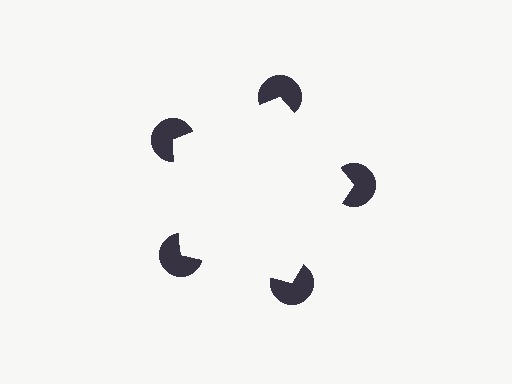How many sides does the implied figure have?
5 sides.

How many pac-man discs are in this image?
There are 5 — one at each vertex of the illusory pentagon.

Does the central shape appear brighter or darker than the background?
It typically appears slightly brighter than the background, even though no actual brightness change is drawn.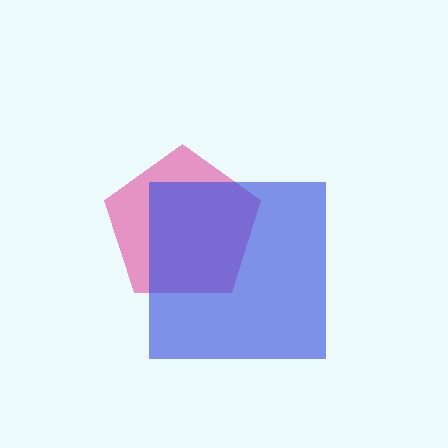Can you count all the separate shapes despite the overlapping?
Yes, there are 2 separate shapes.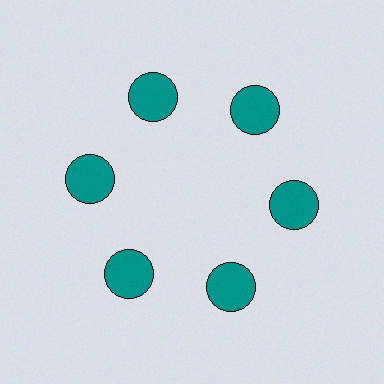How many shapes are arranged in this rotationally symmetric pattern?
There are 6 shapes, arranged in 6 groups of 1.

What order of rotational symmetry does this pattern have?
This pattern has 6-fold rotational symmetry.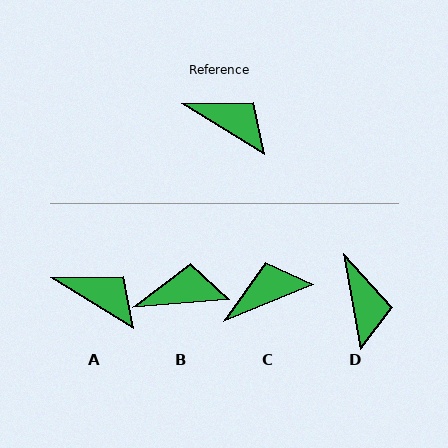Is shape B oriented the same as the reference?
No, it is off by about 36 degrees.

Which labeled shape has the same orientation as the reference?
A.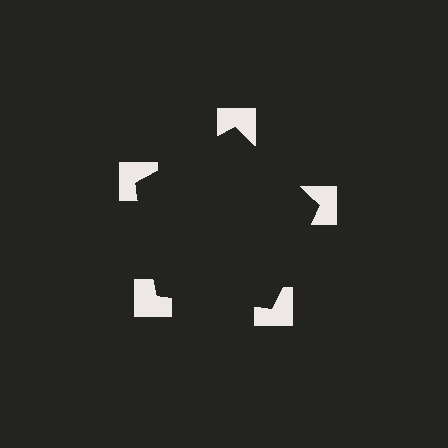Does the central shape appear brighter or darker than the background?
It typically appears slightly darker than the background, even though no actual brightness change is drawn.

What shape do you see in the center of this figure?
An illusory pentagon — its edges are inferred from the aligned wedge cuts in the notched squares, not physically drawn.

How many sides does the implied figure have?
5 sides.